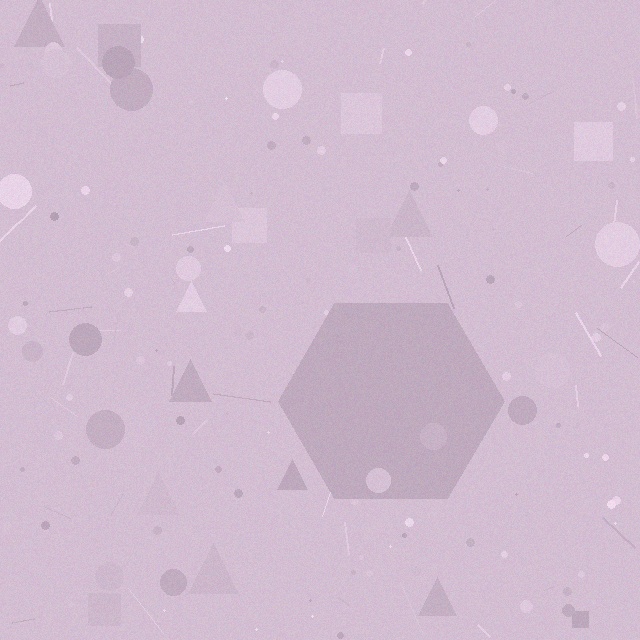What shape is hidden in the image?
A hexagon is hidden in the image.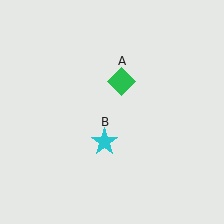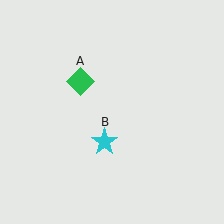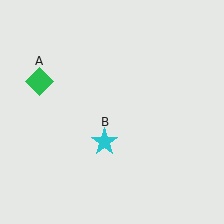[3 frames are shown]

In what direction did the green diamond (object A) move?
The green diamond (object A) moved left.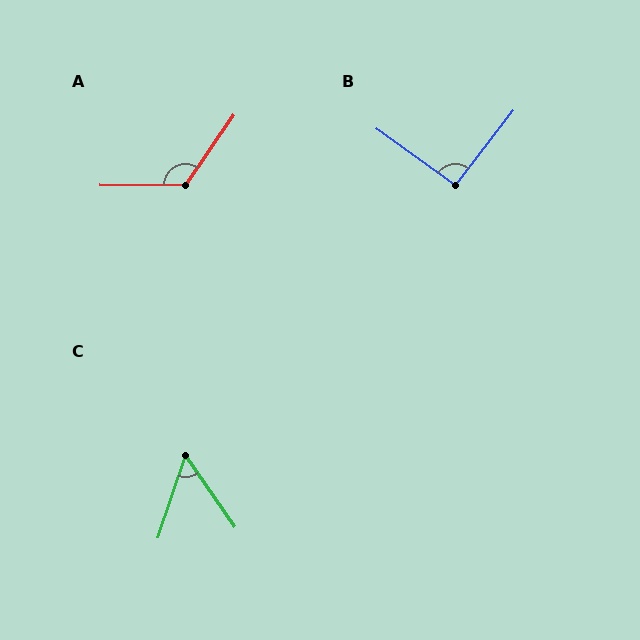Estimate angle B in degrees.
Approximately 92 degrees.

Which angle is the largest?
A, at approximately 124 degrees.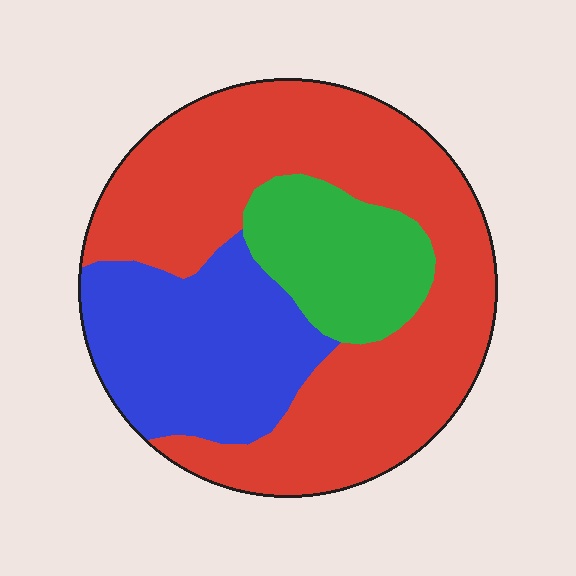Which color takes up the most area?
Red, at roughly 60%.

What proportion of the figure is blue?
Blue takes up about one quarter (1/4) of the figure.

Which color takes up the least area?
Green, at roughly 15%.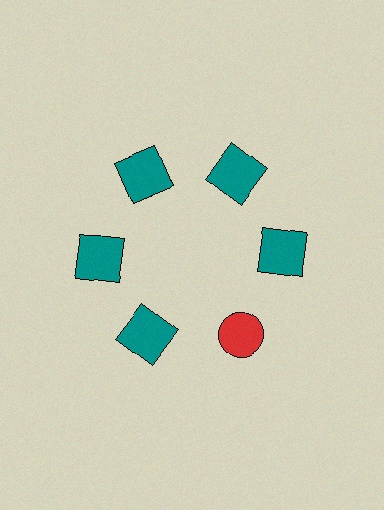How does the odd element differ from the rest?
It differs in both color (red instead of teal) and shape (circle instead of square).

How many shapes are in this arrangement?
There are 6 shapes arranged in a ring pattern.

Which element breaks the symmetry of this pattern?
The red circle at roughly the 5 o'clock position breaks the symmetry. All other shapes are teal squares.